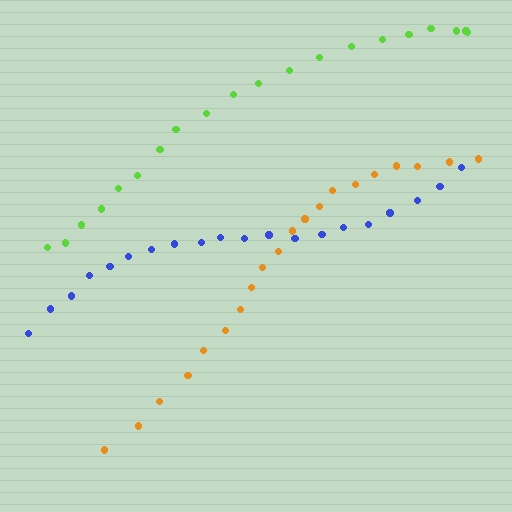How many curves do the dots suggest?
There are 3 distinct paths.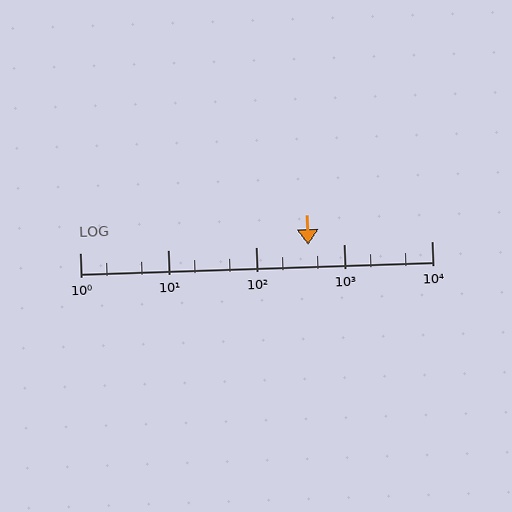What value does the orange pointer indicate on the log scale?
The pointer indicates approximately 400.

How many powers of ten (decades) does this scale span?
The scale spans 4 decades, from 1 to 10000.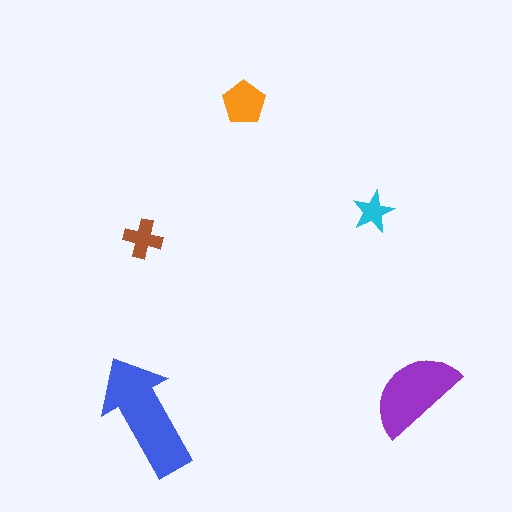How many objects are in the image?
There are 5 objects in the image.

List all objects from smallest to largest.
The cyan star, the brown cross, the orange pentagon, the purple semicircle, the blue arrow.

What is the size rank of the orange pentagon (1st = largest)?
3rd.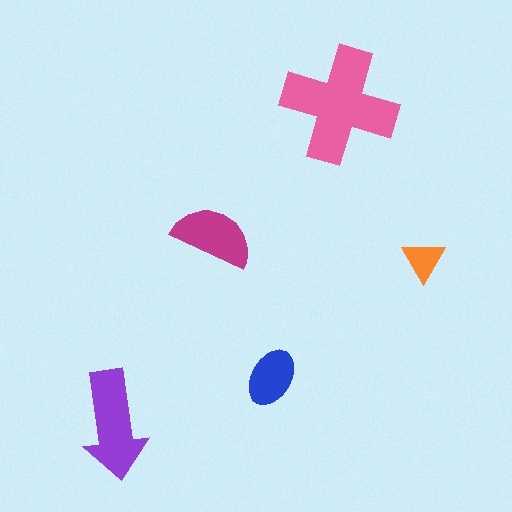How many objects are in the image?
There are 5 objects in the image.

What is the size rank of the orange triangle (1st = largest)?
5th.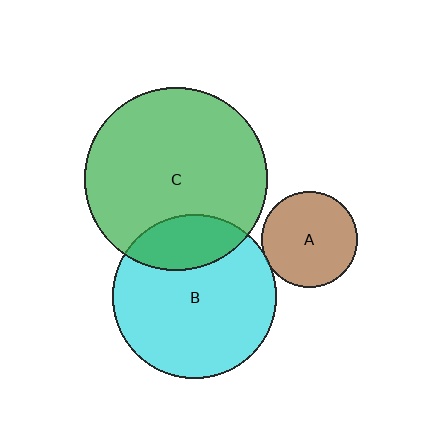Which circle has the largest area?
Circle C (green).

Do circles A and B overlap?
Yes.